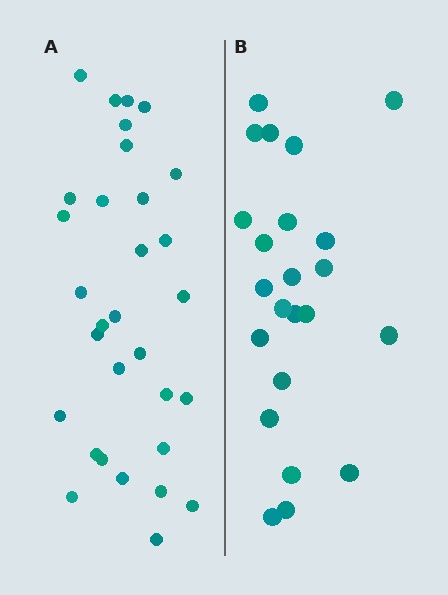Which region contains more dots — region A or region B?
Region A (the left region) has more dots.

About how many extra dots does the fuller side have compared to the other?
Region A has roughly 8 or so more dots than region B.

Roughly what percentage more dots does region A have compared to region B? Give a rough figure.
About 35% more.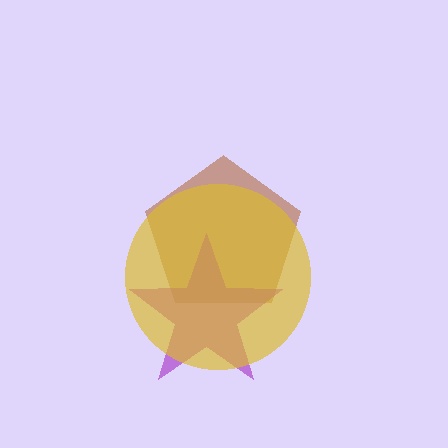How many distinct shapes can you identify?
There are 3 distinct shapes: a brown pentagon, a purple star, a yellow circle.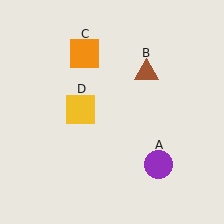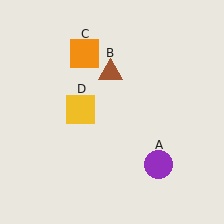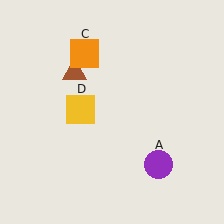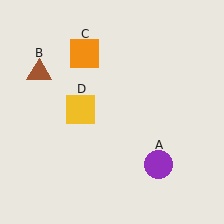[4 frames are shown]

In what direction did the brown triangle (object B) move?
The brown triangle (object B) moved left.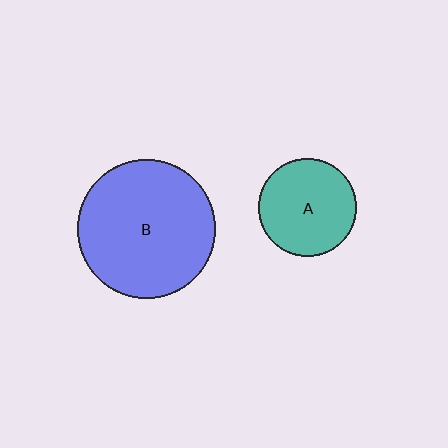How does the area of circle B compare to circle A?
Approximately 2.0 times.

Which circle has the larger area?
Circle B (blue).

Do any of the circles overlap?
No, none of the circles overlap.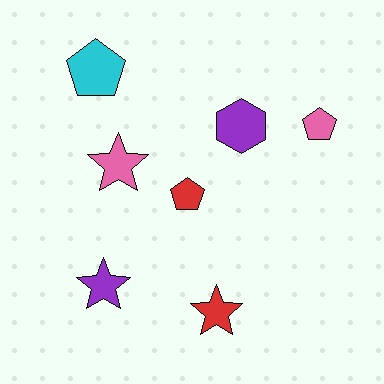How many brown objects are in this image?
There are no brown objects.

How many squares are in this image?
There are no squares.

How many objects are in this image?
There are 7 objects.